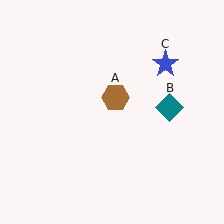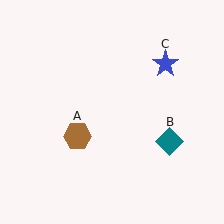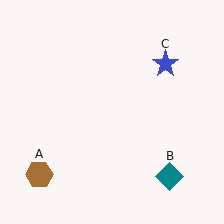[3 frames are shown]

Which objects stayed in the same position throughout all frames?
Blue star (object C) remained stationary.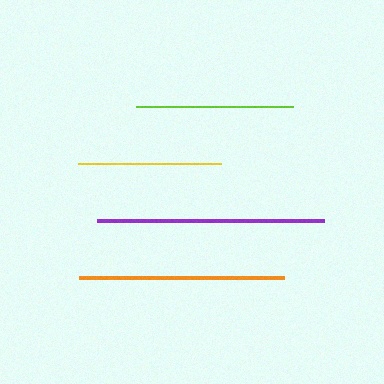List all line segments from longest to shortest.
From longest to shortest: purple, orange, lime, yellow.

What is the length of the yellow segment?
The yellow segment is approximately 143 pixels long.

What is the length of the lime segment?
The lime segment is approximately 157 pixels long.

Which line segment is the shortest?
The yellow line is the shortest at approximately 143 pixels.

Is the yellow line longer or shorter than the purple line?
The purple line is longer than the yellow line.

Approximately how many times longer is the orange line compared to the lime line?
The orange line is approximately 1.3 times the length of the lime line.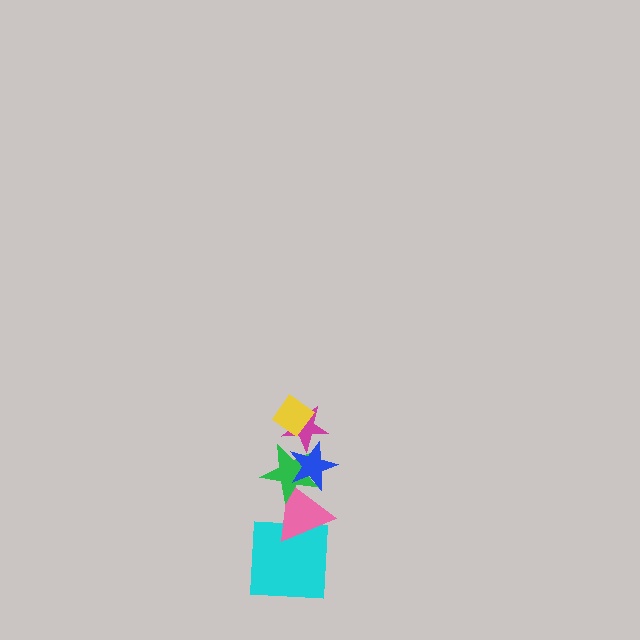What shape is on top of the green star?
The blue star is on top of the green star.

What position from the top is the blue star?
The blue star is 3rd from the top.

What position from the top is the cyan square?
The cyan square is 6th from the top.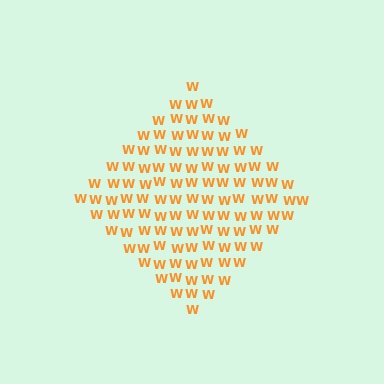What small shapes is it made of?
It is made of small letter W's.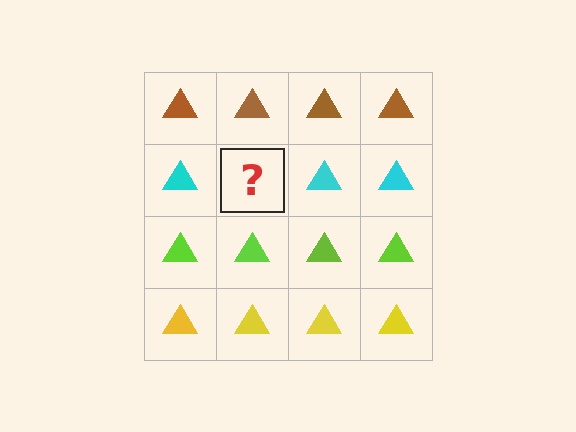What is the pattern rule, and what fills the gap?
The rule is that each row has a consistent color. The gap should be filled with a cyan triangle.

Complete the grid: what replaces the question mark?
The question mark should be replaced with a cyan triangle.